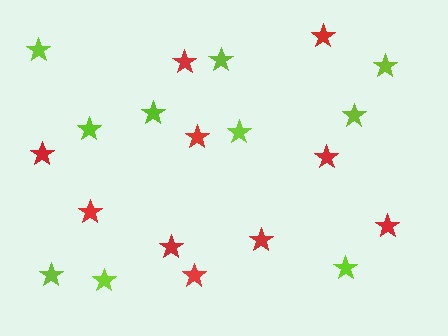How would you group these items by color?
There are 2 groups: one group of red stars (10) and one group of lime stars (10).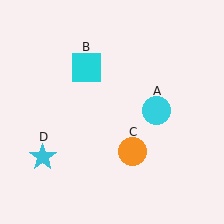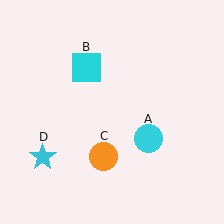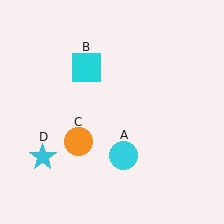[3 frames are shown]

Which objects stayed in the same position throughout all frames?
Cyan square (object B) and cyan star (object D) remained stationary.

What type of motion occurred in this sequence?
The cyan circle (object A), orange circle (object C) rotated clockwise around the center of the scene.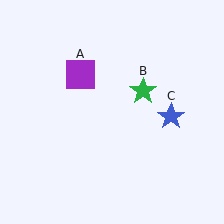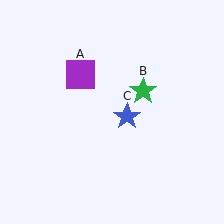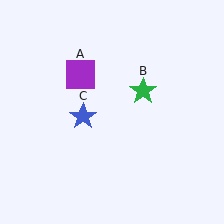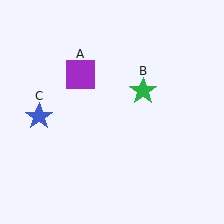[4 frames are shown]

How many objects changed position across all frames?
1 object changed position: blue star (object C).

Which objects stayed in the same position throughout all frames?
Purple square (object A) and green star (object B) remained stationary.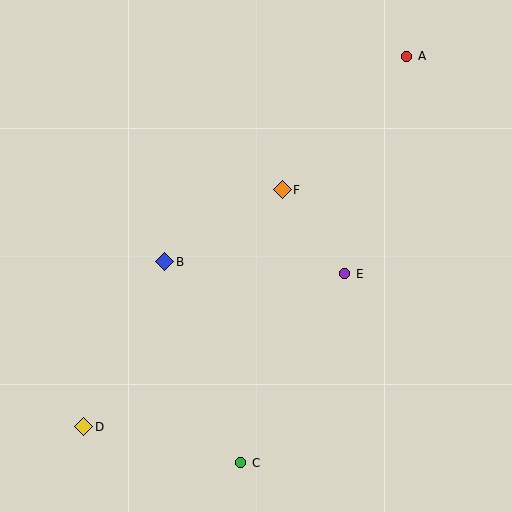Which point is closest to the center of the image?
Point F at (282, 190) is closest to the center.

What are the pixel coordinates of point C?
Point C is at (241, 463).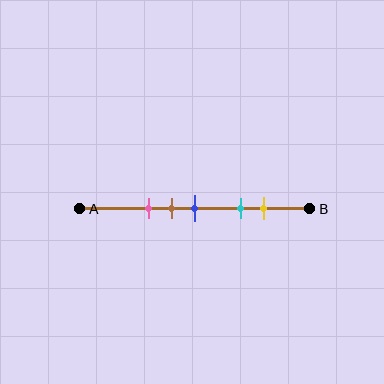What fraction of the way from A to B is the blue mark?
The blue mark is approximately 50% (0.5) of the way from A to B.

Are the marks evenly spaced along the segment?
No, the marks are not evenly spaced.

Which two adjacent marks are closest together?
The brown and blue marks are the closest adjacent pair.